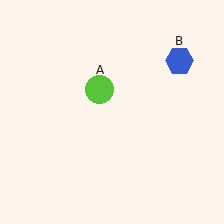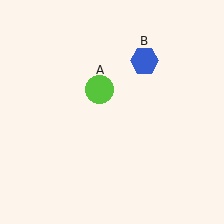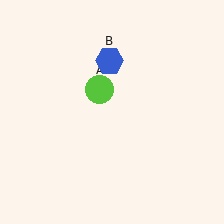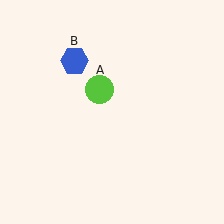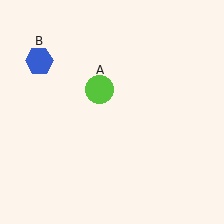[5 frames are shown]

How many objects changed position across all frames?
1 object changed position: blue hexagon (object B).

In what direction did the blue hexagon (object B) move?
The blue hexagon (object B) moved left.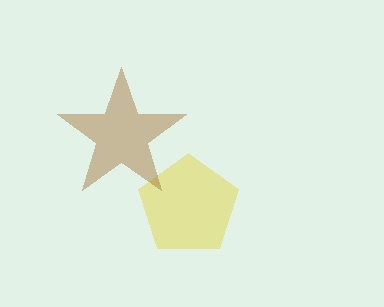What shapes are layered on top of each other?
The layered shapes are: a yellow pentagon, a brown star.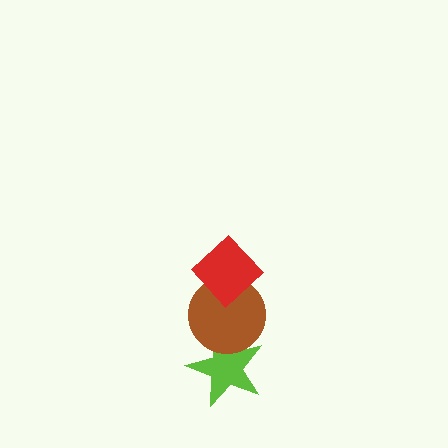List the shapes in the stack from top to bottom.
From top to bottom: the red diamond, the brown circle, the lime star.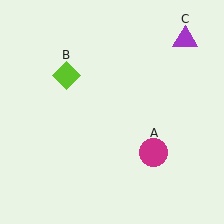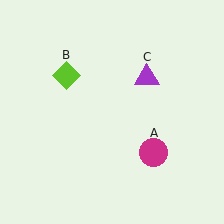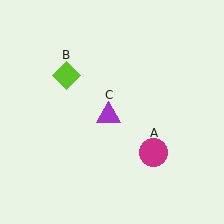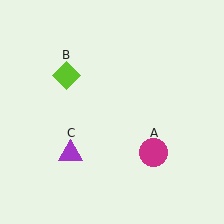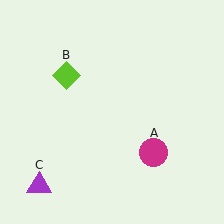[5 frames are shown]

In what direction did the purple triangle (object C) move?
The purple triangle (object C) moved down and to the left.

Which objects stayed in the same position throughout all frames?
Magenta circle (object A) and lime diamond (object B) remained stationary.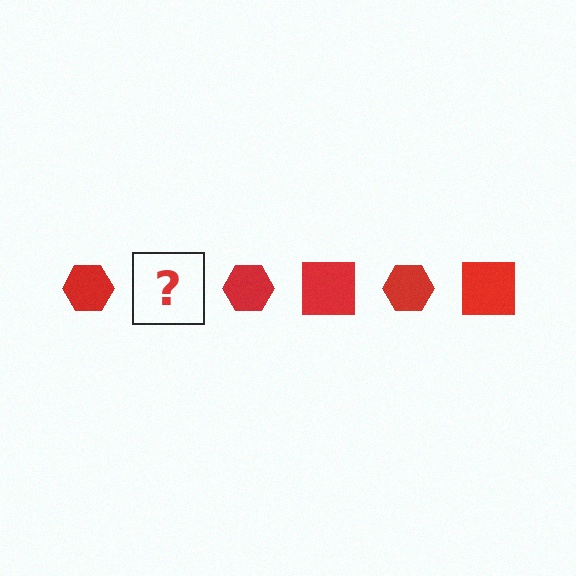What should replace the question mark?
The question mark should be replaced with a red square.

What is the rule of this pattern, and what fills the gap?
The rule is that the pattern cycles through hexagon, square shapes in red. The gap should be filled with a red square.